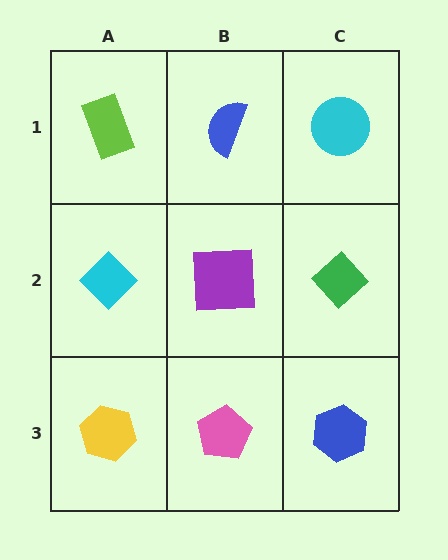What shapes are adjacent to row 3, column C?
A green diamond (row 2, column C), a pink pentagon (row 3, column B).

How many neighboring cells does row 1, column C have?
2.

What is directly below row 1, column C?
A green diamond.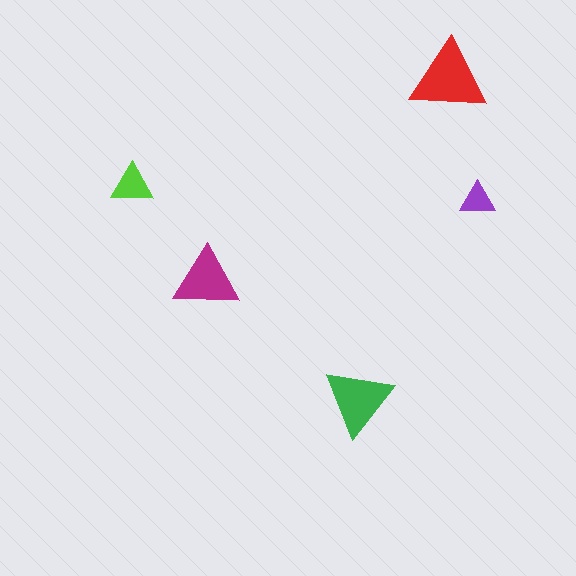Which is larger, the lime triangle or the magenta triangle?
The magenta one.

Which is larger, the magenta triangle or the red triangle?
The red one.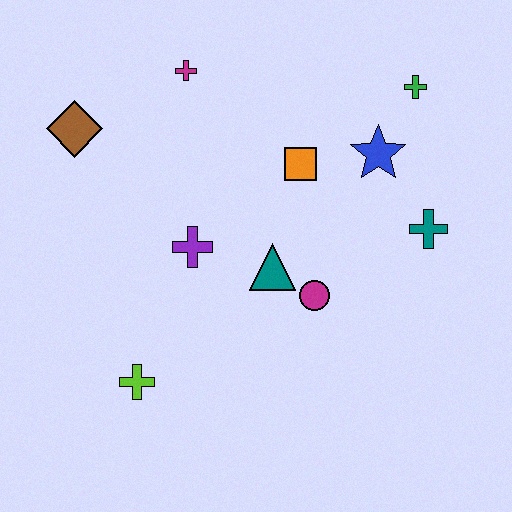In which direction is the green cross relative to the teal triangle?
The green cross is above the teal triangle.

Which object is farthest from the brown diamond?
The teal cross is farthest from the brown diamond.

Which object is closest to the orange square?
The blue star is closest to the orange square.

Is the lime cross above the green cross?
No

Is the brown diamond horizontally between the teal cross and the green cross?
No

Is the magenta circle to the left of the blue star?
Yes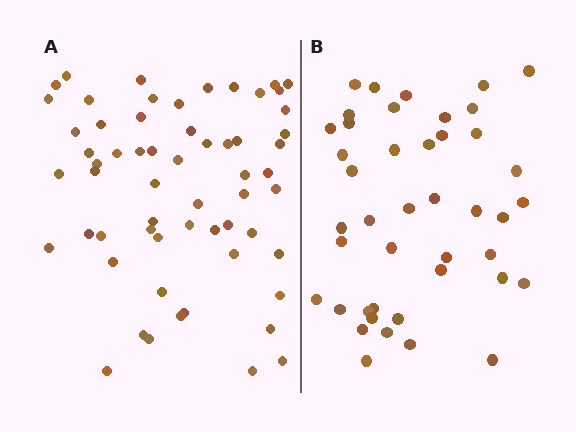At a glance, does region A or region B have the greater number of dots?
Region A (the left region) has more dots.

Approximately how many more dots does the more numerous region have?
Region A has approximately 15 more dots than region B.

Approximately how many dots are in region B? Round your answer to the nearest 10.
About 40 dots. (The exact count is 43, which rounds to 40.)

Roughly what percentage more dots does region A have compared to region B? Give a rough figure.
About 40% more.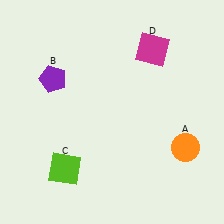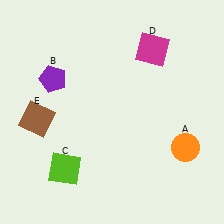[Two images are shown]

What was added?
A brown square (E) was added in Image 2.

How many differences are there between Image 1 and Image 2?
There is 1 difference between the two images.